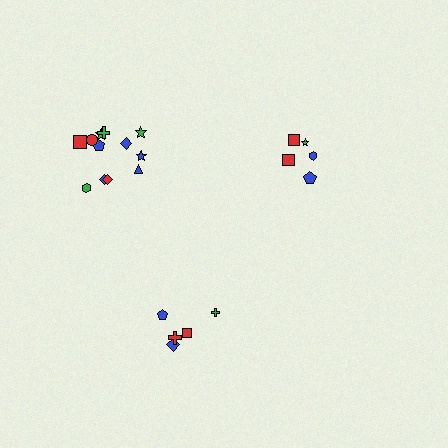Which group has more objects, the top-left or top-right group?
The top-left group.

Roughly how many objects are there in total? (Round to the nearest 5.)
Roughly 20 objects in total.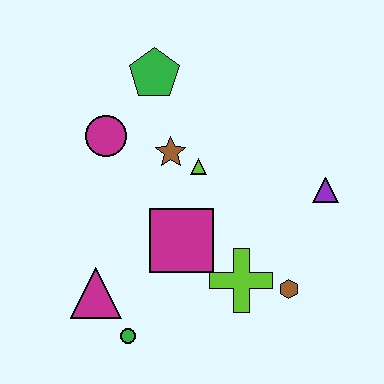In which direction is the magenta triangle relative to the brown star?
The magenta triangle is below the brown star.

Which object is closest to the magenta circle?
The brown star is closest to the magenta circle.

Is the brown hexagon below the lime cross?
Yes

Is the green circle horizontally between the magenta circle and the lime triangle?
Yes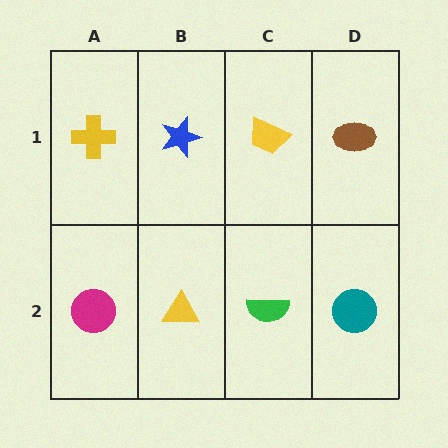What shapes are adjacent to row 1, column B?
A yellow triangle (row 2, column B), a yellow cross (row 1, column A), a yellow trapezoid (row 1, column C).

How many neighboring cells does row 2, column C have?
3.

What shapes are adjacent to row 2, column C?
A yellow trapezoid (row 1, column C), a yellow triangle (row 2, column B), a teal circle (row 2, column D).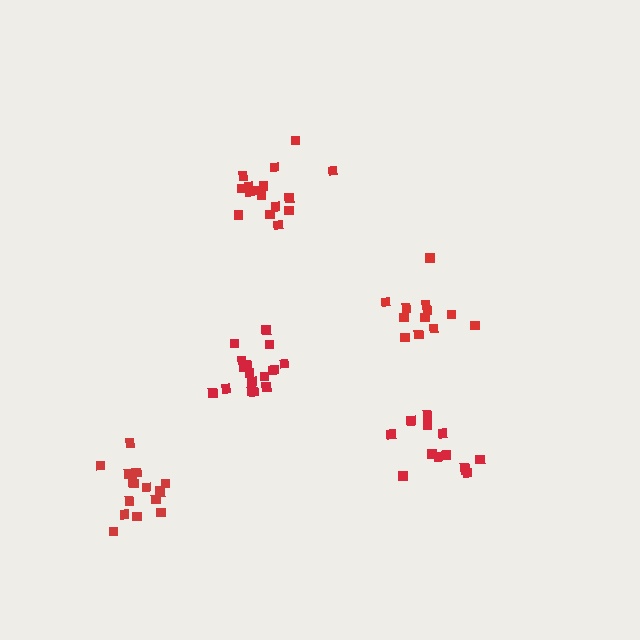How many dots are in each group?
Group 1: 12 dots, Group 2: 17 dots, Group 3: 15 dots, Group 4: 17 dots, Group 5: 16 dots (77 total).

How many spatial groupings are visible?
There are 5 spatial groupings.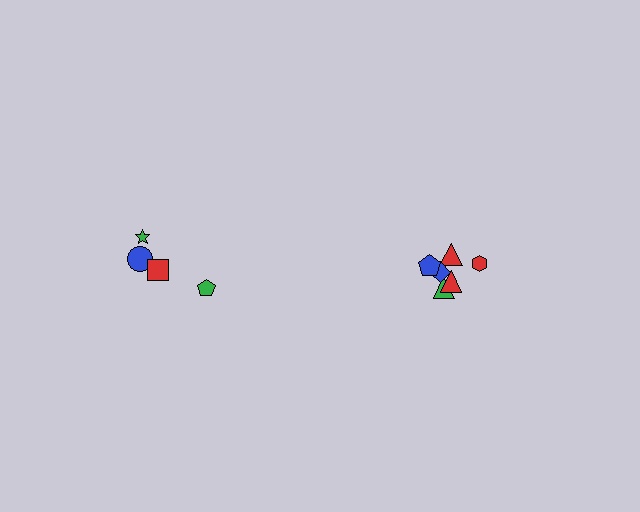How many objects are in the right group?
There are 6 objects.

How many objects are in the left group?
There are 4 objects.